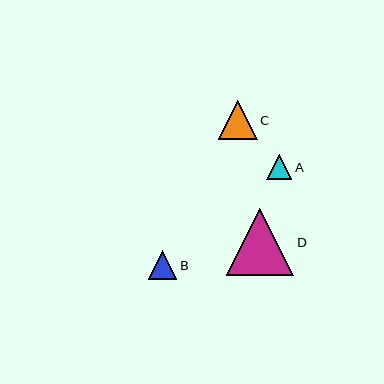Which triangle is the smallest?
Triangle A is the smallest with a size of approximately 25 pixels.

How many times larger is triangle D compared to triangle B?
Triangle D is approximately 2.3 times the size of triangle B.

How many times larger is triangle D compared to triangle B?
Triangle D is approximately 2.3 times the size of triangle B.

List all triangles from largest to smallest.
From largest to smallest: D, C, B, A.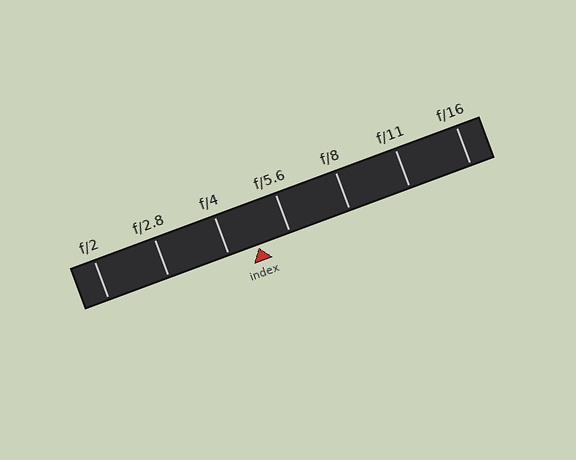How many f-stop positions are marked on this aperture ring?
There are 7 f-stop positions marked.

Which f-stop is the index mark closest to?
The index mark is closest to f/4.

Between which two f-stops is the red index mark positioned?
The index mark is between f/4 and f/5.6.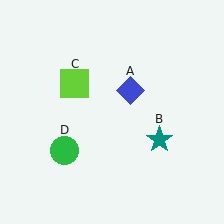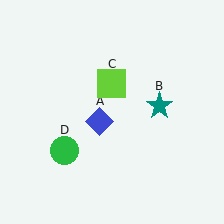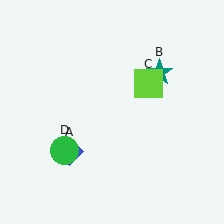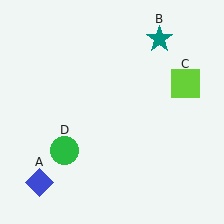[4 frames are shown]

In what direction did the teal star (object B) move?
The teal star (object B) moved up.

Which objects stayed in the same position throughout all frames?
Green circle (object D) remained stationary.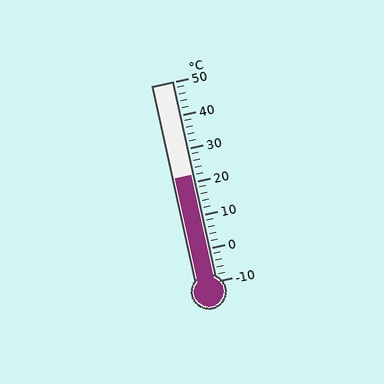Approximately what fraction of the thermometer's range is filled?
The thermometer is filled to approximately 55% of its range.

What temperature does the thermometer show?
The thermometer shows approximately 22°C.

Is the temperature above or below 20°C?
The temperature is above 20°C.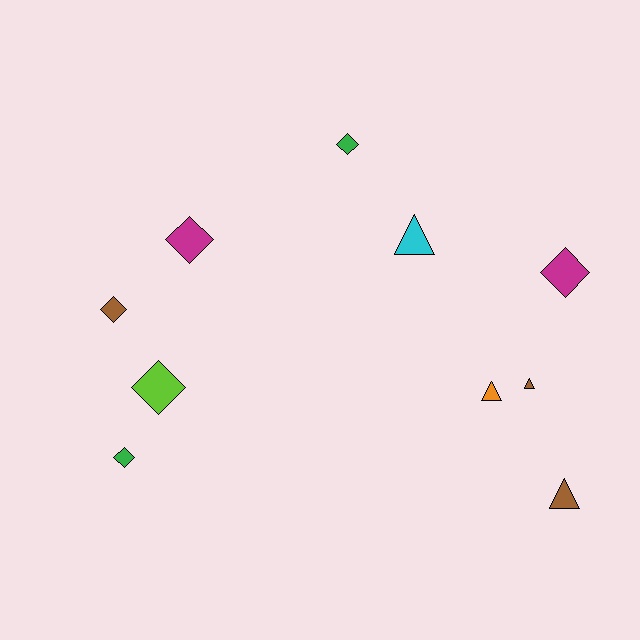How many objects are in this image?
There are 10 objects.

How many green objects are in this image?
There are 2 green objects.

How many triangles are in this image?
There are 4 triangles.